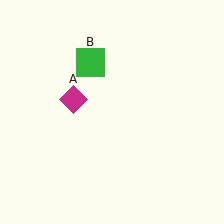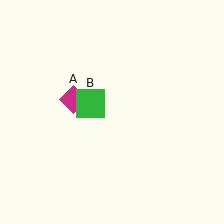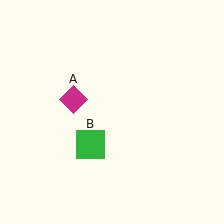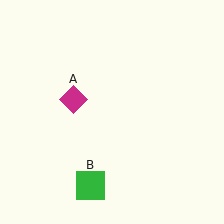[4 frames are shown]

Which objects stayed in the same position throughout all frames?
Magenta diamond (object A) remained stationary.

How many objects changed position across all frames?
1 object changed position: green square (object B).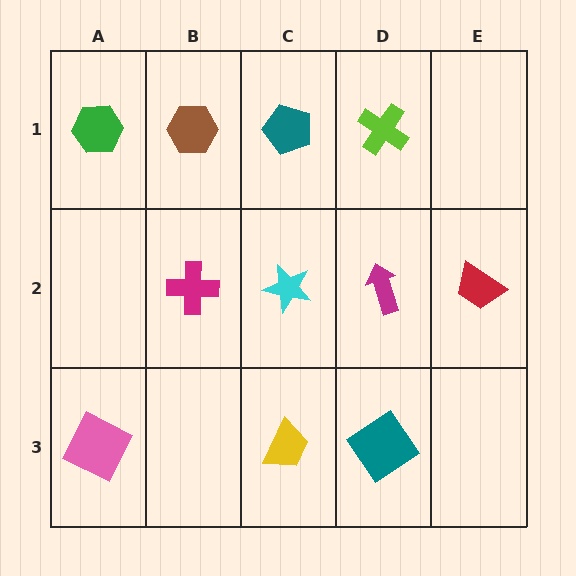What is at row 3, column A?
A pink square.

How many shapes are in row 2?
4 shapes.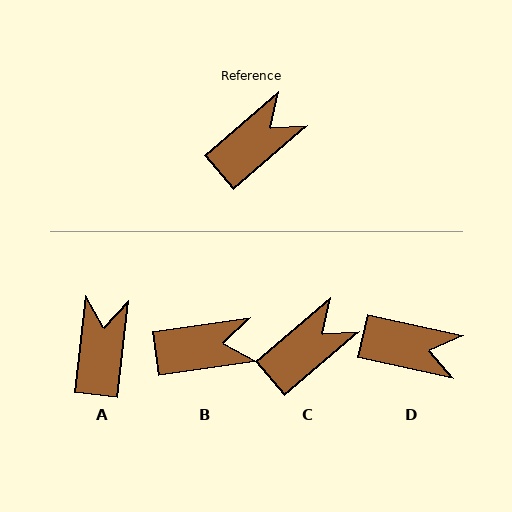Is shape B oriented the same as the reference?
No, it is off by about 33 degrees.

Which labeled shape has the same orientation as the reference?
C.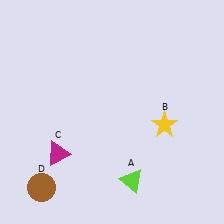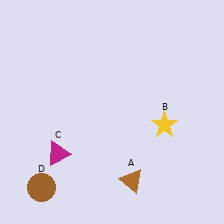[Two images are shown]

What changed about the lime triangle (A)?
In Image 1, A is lime. In Image 2, it changed to brown.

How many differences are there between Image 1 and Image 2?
There is 1 difference between the two images.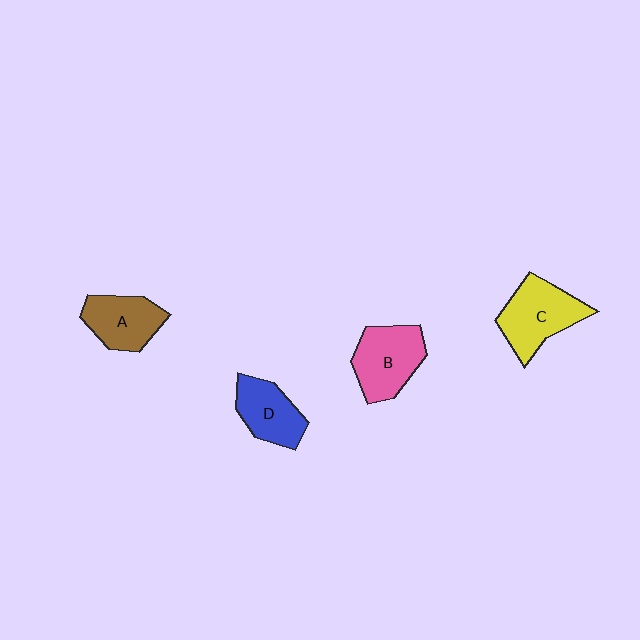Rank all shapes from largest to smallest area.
From largest to smallest: C (yellow), B (pink), A (brown), D (blue).